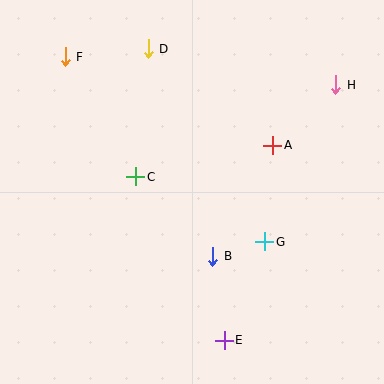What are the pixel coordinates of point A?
Point A is at (273, 145).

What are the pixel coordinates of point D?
Point D is at (148, 49).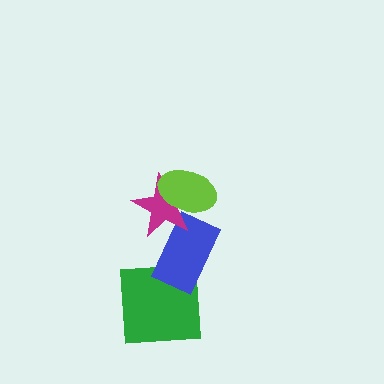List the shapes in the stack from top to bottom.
From top to bottom: the lime ellipse, the magenta star, the blue rectangle, the green square.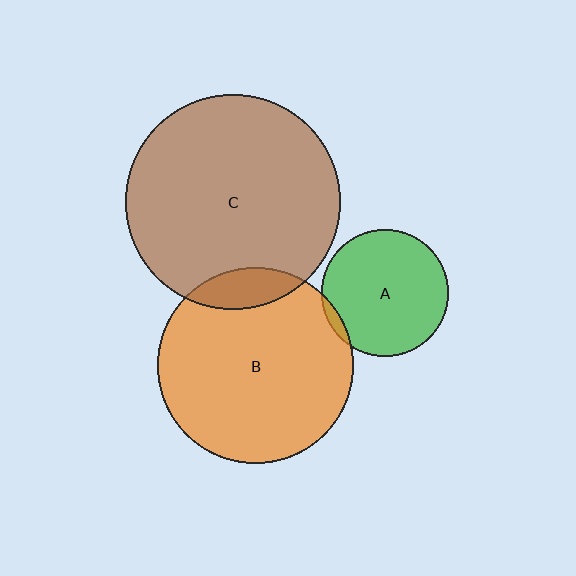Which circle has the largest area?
Circle C (brown).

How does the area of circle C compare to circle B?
Approximately 1.2 times.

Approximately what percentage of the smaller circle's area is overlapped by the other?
Approximately 5%.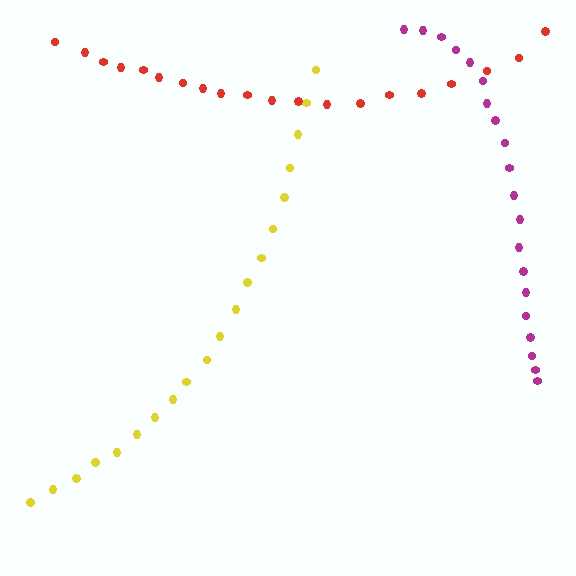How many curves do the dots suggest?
There are 3 distinct paths.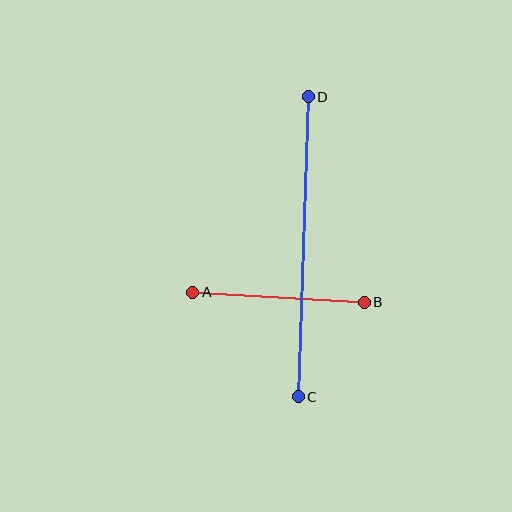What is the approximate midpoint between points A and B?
The midpoint is at approximately (279, 297) pixels.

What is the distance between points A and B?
The distance is approximately 172 pixels.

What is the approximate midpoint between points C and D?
The midpoint is at approximately (303, 247) pixels.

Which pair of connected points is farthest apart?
Points C and D are farthest apart.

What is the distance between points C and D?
The distance is approximately 300 pixels.